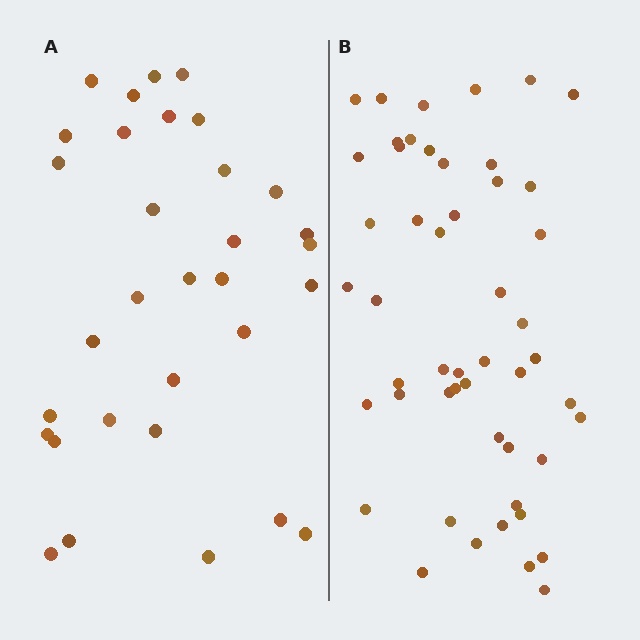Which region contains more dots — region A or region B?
Region B (the right region) has more dots.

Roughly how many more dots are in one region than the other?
Region B has approximately 20 more dots than region A.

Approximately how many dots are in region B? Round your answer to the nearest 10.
About 50 dots.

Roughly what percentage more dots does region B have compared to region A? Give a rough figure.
About 55% more.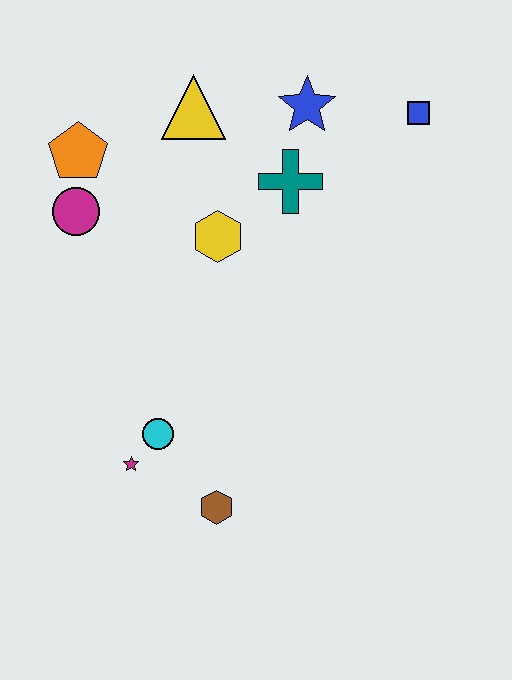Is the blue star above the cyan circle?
Yes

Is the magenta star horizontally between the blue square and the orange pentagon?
Yes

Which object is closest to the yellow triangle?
The blue star is closest to the yellow triangle.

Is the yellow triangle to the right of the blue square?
No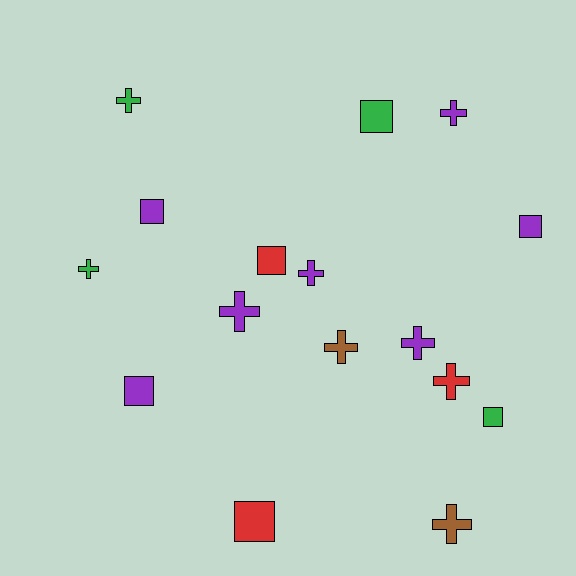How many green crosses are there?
There are 2 green crosses.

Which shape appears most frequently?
Cross, with 9 objects.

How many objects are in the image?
There are 16 objects.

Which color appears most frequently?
Purple, with 7 objects.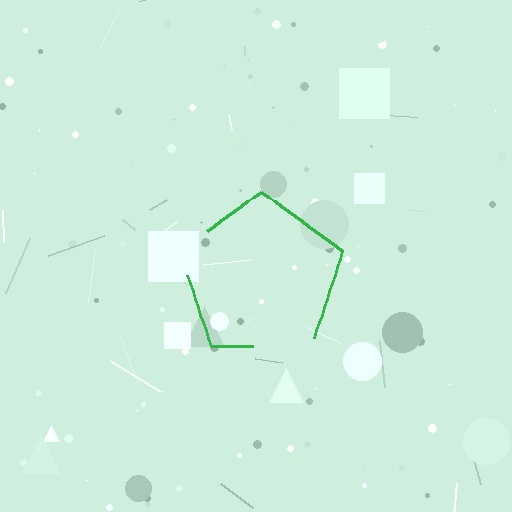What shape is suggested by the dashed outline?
The dashed outline suggests a pentagon.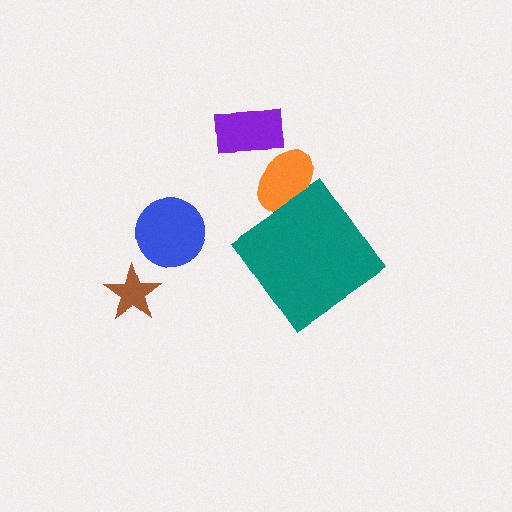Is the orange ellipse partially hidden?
Yes, the orange ellipse is partially hidden behind the teal diamond.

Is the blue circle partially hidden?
No, the blue circle is fully visible.